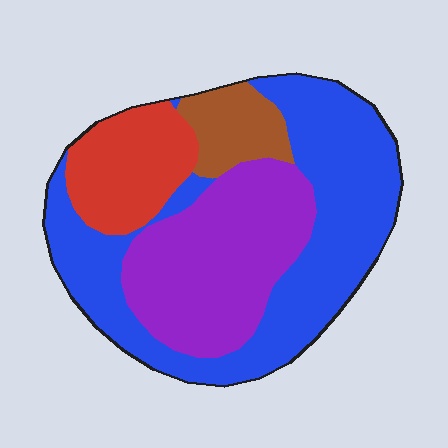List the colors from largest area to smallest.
From largest to smallest: blue, purple, red, brown.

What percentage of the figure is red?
Red covers around 15% of the figure.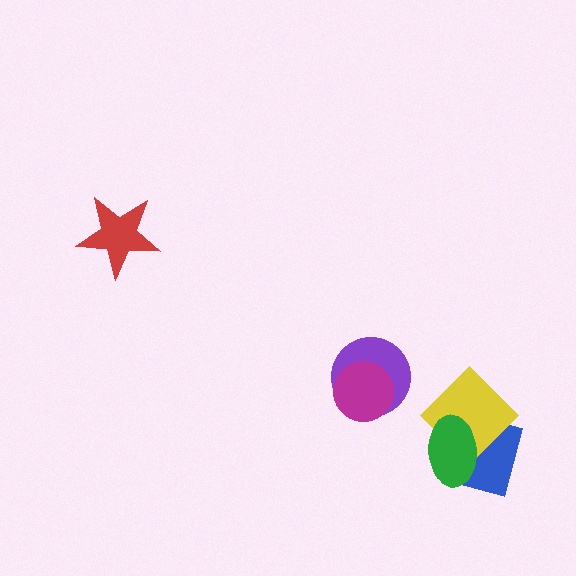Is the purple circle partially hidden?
Yes, it is partially covered by another shape.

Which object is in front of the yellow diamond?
The green ellipse is in front of the yellow diamond.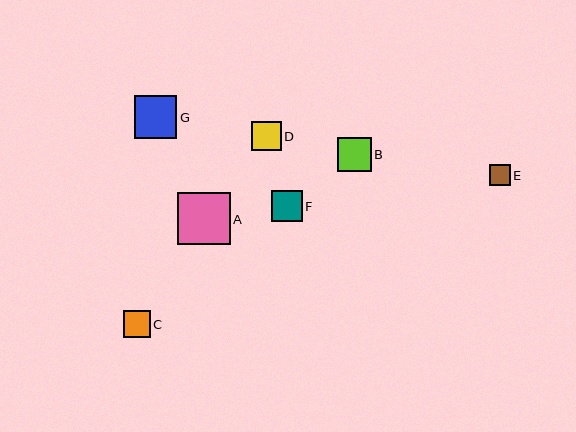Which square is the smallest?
Square E is the smallest with a size of approximately 21 pixels.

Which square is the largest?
Square A is the largest with a size of approximately 53 pixels.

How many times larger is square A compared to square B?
Square A is approximately 1.6 times the size of square B.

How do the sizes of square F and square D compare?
Square F and square D are approximately the same size.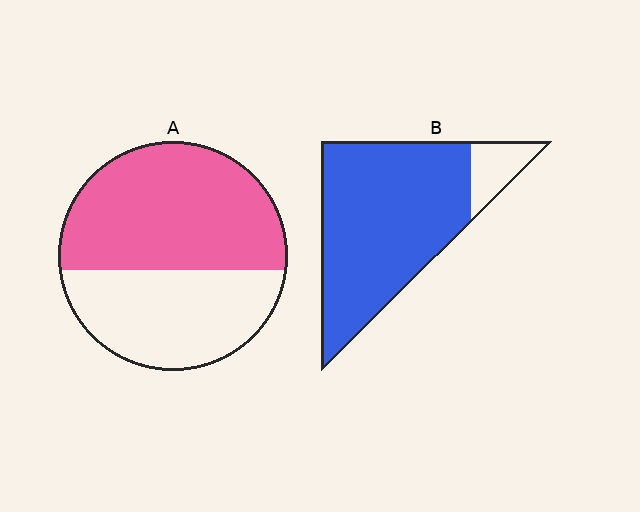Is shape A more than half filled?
Yes.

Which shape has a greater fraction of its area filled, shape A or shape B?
Shape B.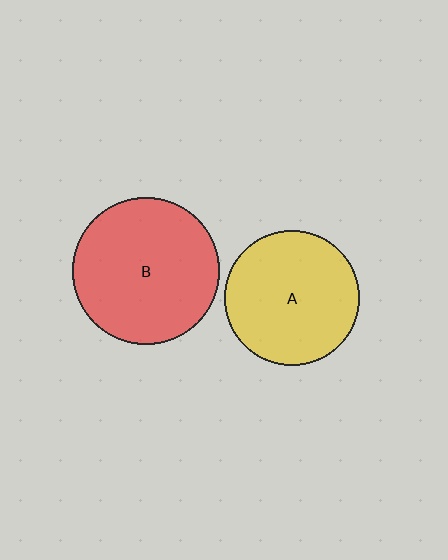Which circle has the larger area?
Circle B (red).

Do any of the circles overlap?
No, none of the circles overlap.